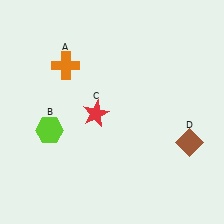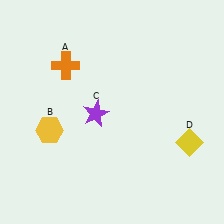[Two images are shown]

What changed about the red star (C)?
In Image 1, C is red. In Image 2, it changed to purple.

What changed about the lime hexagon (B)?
In Image 1, B is lime. In Image 2, it changed to yellow.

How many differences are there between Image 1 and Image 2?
There are 3 differences between the two images.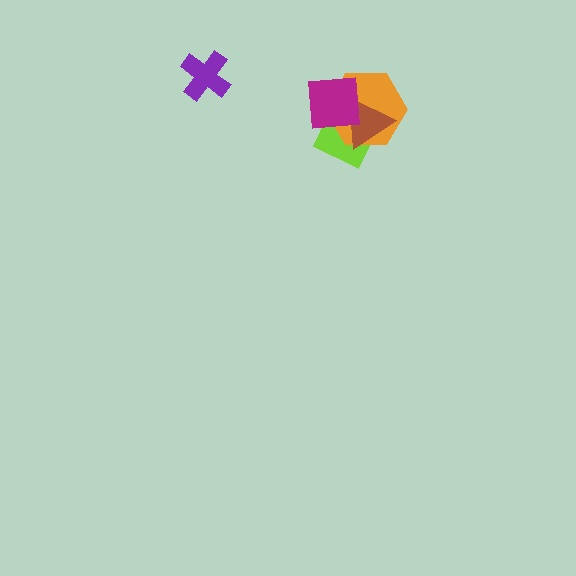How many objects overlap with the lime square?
3 objects overlap with the lime square.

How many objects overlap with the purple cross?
0 objects overlap with the purple cross.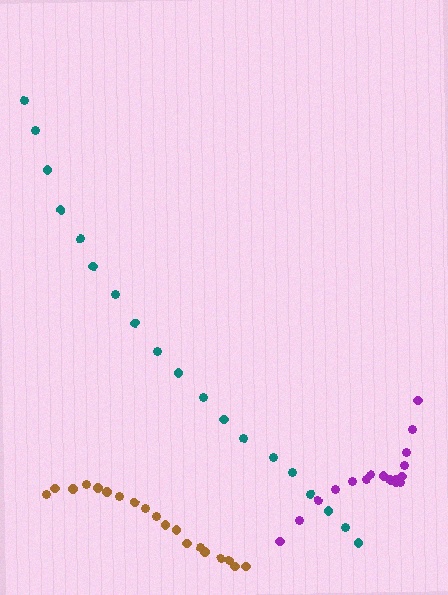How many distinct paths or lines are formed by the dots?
There are 3 distinct paths.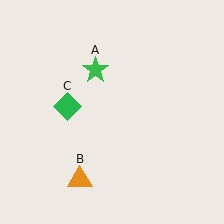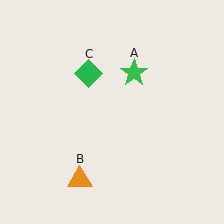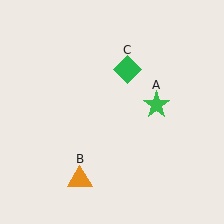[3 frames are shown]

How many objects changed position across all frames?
2 objects changed position: green star (object A), green diamond (object C).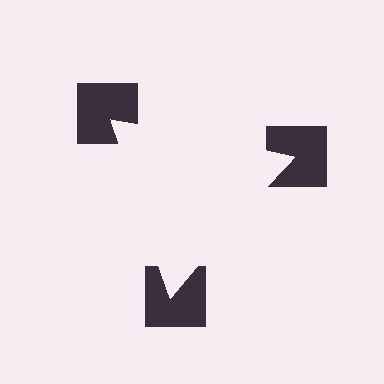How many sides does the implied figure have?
3 sides.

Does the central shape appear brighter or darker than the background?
It typically appears slightly brighter than the background, even though no actual brightness change is drawn.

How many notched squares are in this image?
There are 3 — one at each vertex of the illusory triangle.